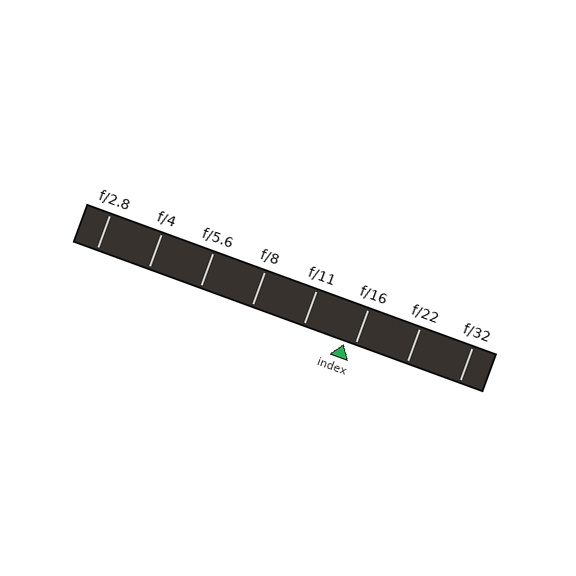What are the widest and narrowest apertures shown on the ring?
The widest aperture shown is f/2.8 and the narrowest is f/32.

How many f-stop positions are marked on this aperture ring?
There are 8 f-stop positions marked.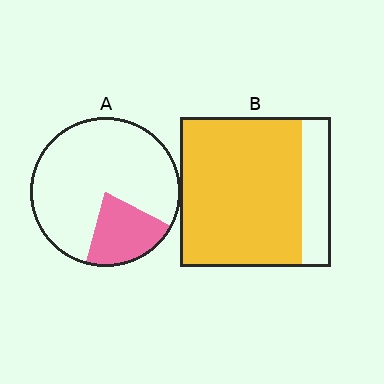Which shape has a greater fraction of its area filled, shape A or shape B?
Shape B.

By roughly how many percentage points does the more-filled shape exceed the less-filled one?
By roughly 60 percentage points (B over A).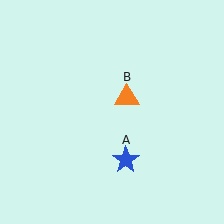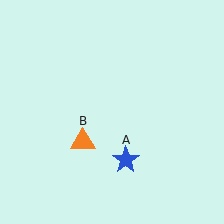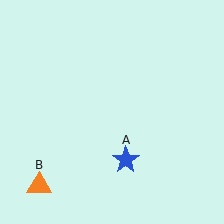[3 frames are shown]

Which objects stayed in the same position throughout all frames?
Blue star (object A) remained stationary.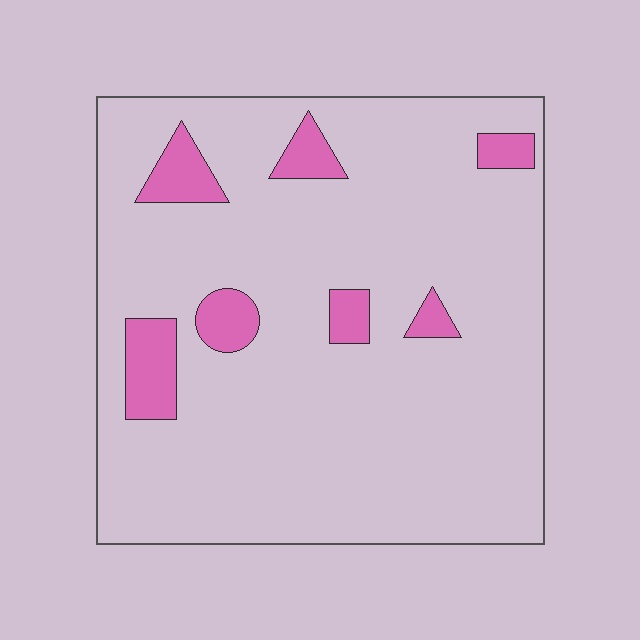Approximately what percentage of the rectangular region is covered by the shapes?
Approximately 10%.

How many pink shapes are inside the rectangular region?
7.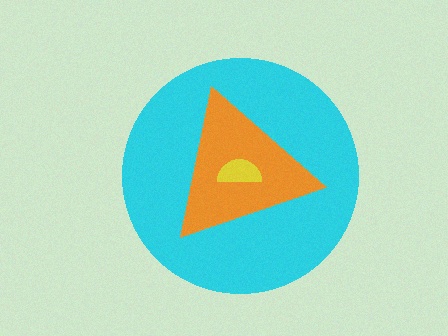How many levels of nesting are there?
3.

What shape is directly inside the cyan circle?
The orange triangle.